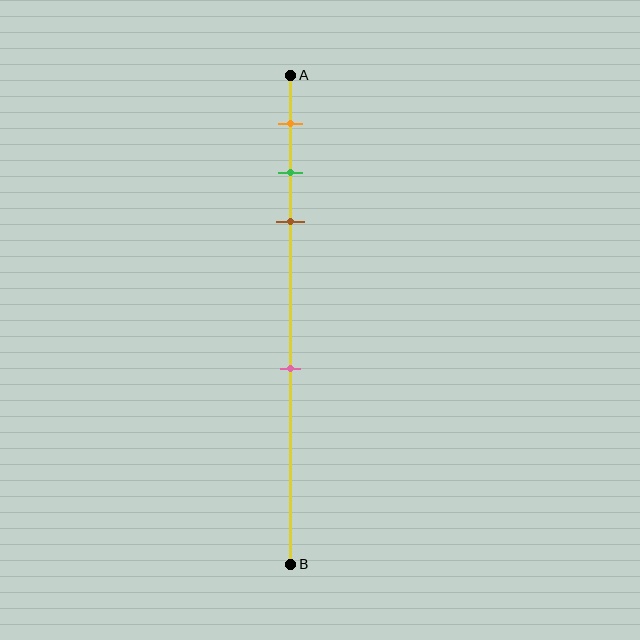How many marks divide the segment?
There are 4 marks dividing the segment.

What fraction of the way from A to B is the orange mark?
The orange mark is approximately 10% (0.1) of the way from A to B.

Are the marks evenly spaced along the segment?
No, the marks are not evenly spaced.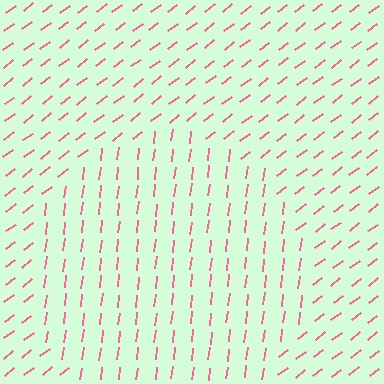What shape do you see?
I see a circle.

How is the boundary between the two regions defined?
The boundary is defined purely by a change in line orientation (approximately 45 degrees difference). All lines are the same color and thickness.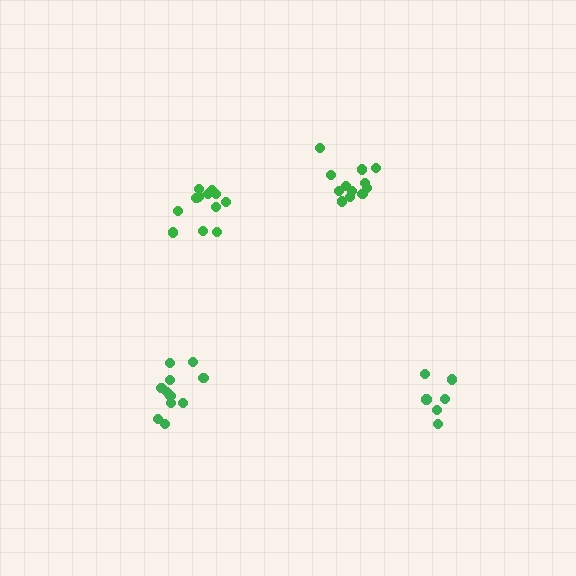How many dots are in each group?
Group 1: 12 dots, Group 2: 11 dots, Group 3: 12 dots, Group 4: 6 dots (41 total).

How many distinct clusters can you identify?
There are 4 distinct clusters.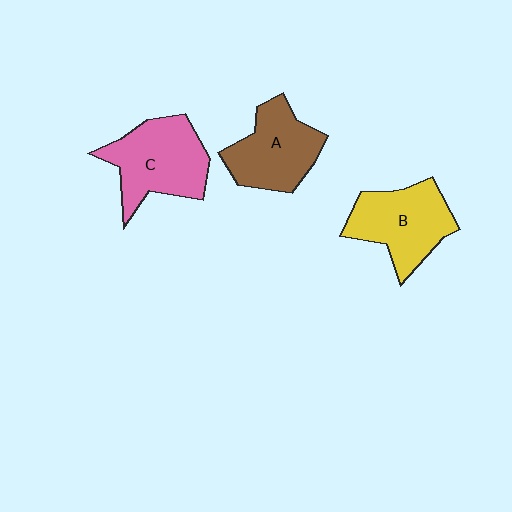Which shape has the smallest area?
Shape A (brown).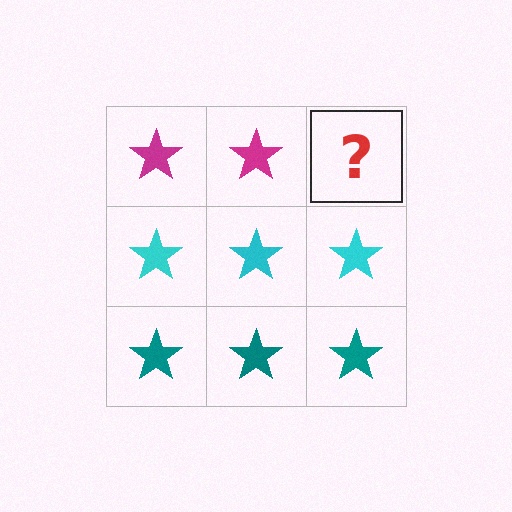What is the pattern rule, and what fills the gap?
The rule is that each row has a consistent color. The gap should be filled with a magenta star.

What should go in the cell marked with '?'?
The missing cell should contain a magenta star.